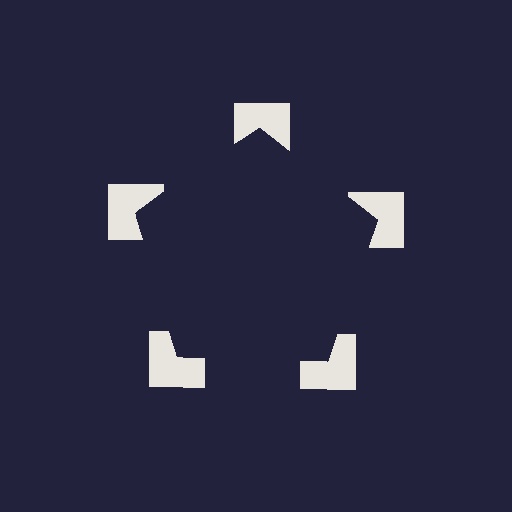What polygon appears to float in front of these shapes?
An illusory pentagon — its edges are inferred from the aligned wedge cuts in the notched squares, not physically drawn.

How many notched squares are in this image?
There are 5 — one at each vertex of the illusory pentagon.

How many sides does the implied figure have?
5 sides.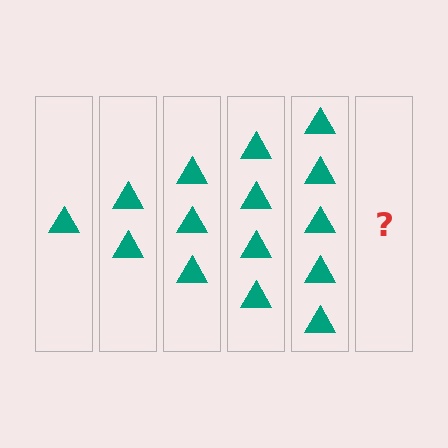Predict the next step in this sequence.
The next step is 6 triangles.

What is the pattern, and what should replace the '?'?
The pattern is that each step adds one more triangle. The '?' should be 6 triangles.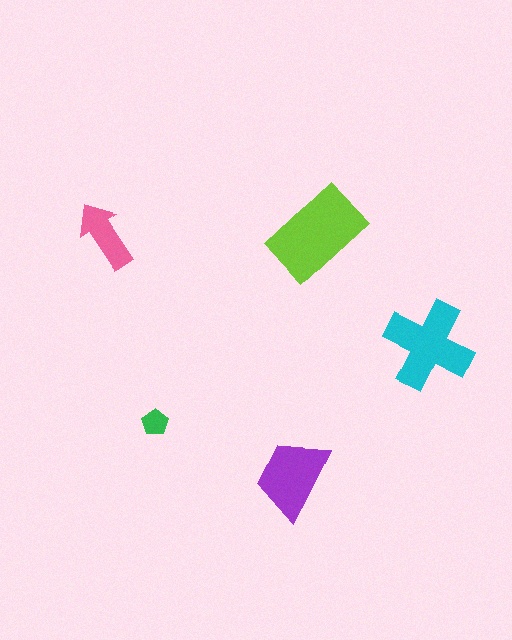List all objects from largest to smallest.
The lime rectangle, the cyan cross, the purple trapezoid, the pink arrow, the green pentagon.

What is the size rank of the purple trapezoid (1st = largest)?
3rd.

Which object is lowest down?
The purple trapezoid is bottommost.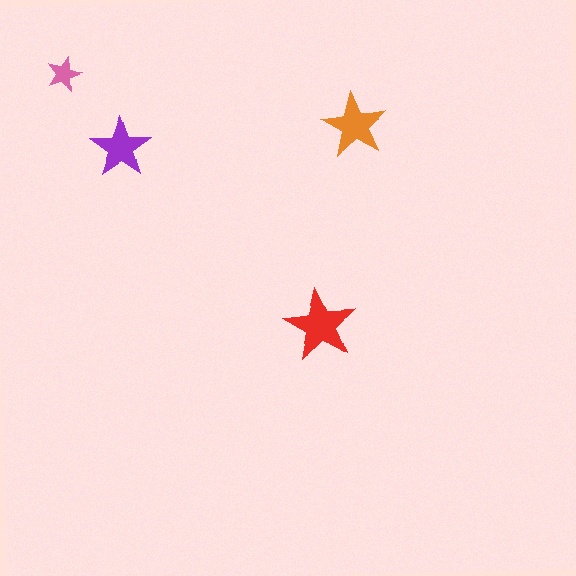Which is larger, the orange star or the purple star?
The orange one.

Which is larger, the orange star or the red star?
The red one.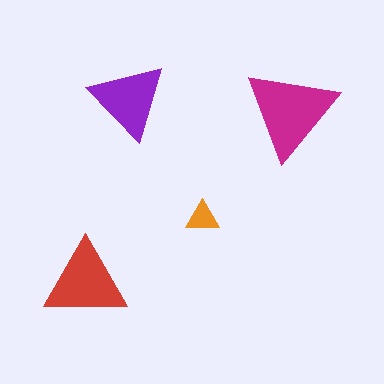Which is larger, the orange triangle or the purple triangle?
The purple one.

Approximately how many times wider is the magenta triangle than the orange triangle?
About 3 times wider.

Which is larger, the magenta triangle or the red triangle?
The magenta one.